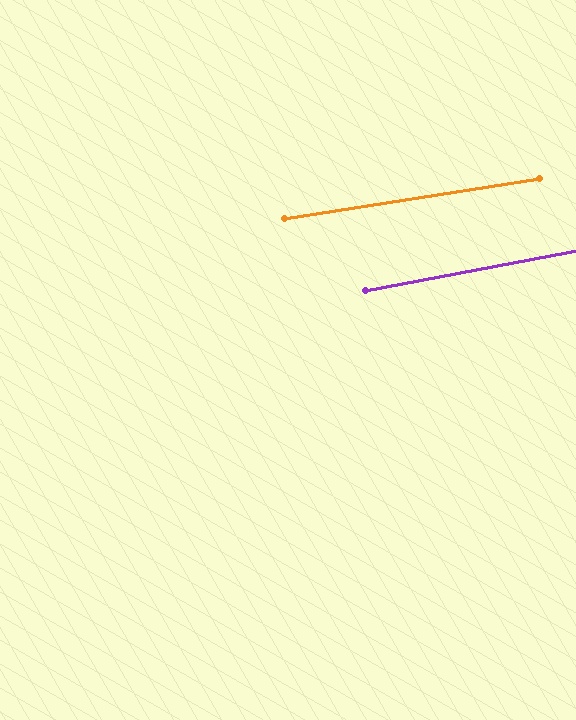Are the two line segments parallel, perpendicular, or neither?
Parallel — their directions differ by only 1.8°.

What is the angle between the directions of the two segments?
Approximately 2 degrees.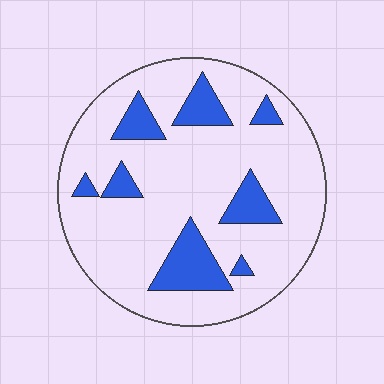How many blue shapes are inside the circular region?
8.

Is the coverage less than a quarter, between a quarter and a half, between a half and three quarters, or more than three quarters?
Less than a quarter.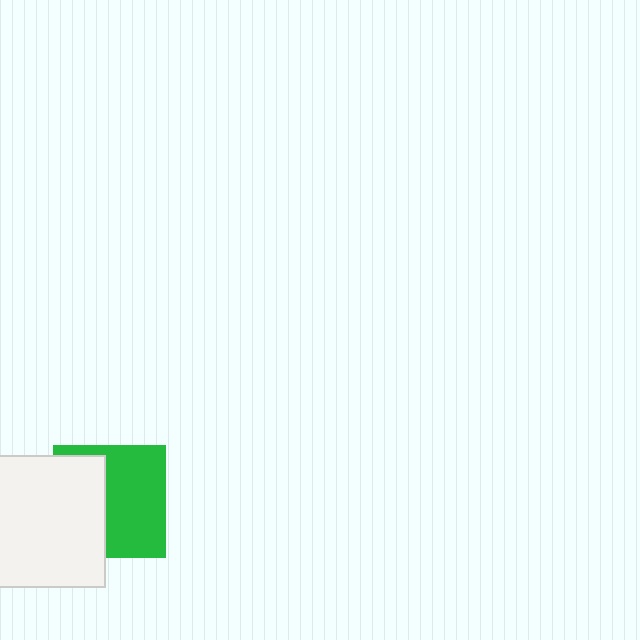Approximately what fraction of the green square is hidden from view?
Roughly 42% of the green square is hidden behind the white square.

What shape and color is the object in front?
The object in front is a white square.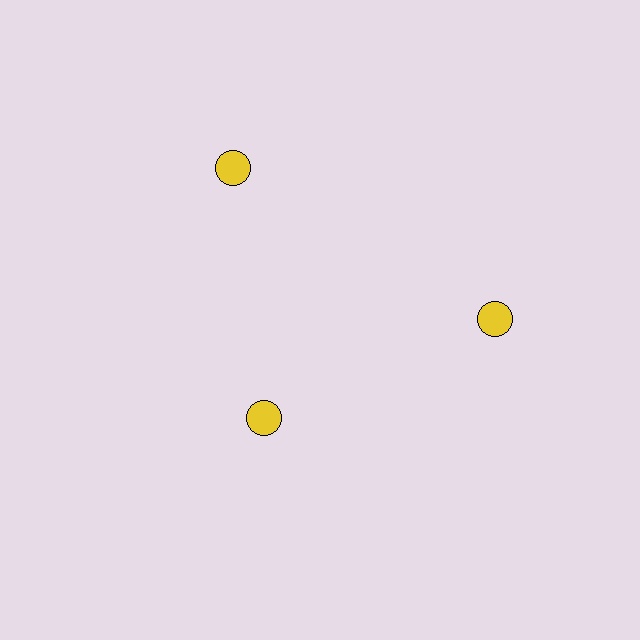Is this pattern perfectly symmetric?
No. The 3 yellow circles are arranged in a ring, but one element near the 7 o'clock position is pulled inward toward the center, breaking the 3-fold rotational symmetry.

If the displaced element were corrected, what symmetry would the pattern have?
It would have 3-fold rotational symmetry — the pattern would map onto itself every 120 degrees.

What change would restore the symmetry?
The symmetry would be restored by moving it outward, back onto the ring so that all 3 circles sit at equal angles and equal distance from the center.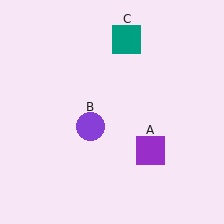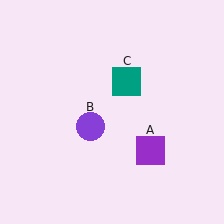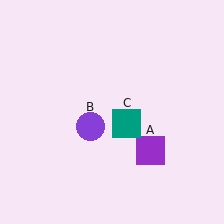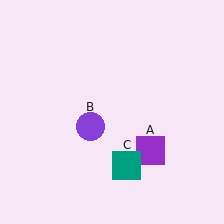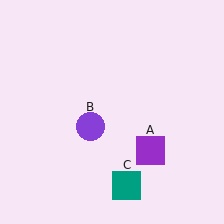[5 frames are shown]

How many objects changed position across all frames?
1 object changed position: teal square (object C).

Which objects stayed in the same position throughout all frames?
Purple square (object A) and purple circle (object B) remained stationary.